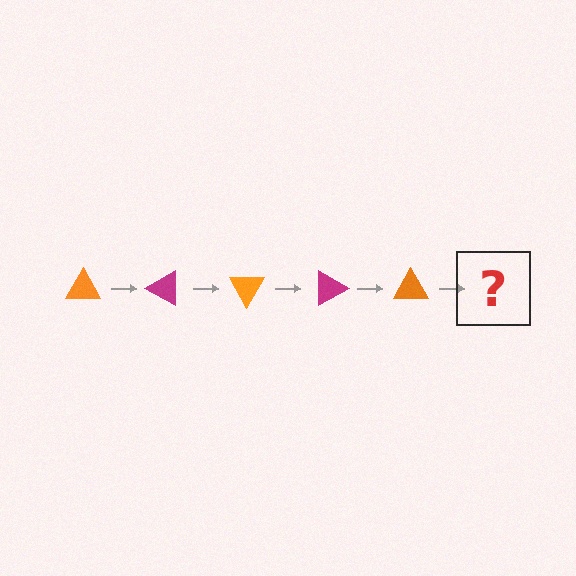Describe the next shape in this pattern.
It should be a magenta triangle, rotated 150 degrees from the start.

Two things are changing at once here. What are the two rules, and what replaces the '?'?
The two rules are that it rotates 30 degrees each step and the color cycles through orange and magenta. The '?' should be a magenta triangle, rotated 150 degrees from the start.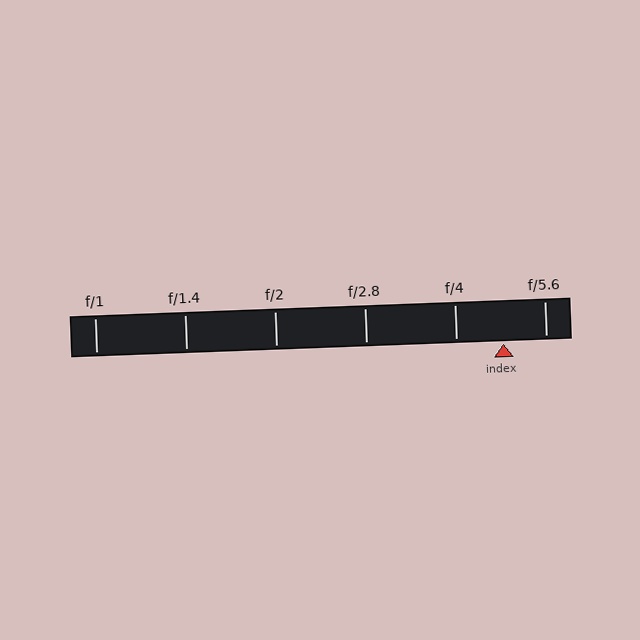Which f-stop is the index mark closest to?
The index mark is closest to f/5.6.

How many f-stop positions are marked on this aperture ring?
There are 6 f-stop positions marked.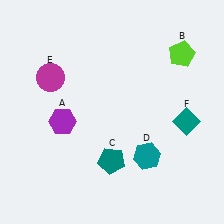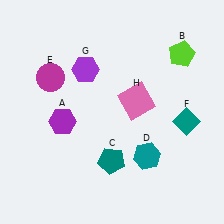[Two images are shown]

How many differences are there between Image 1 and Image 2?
There are 2 differences between the two images.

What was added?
A purple hexagon (G), a pink square (H) were added in Image 2.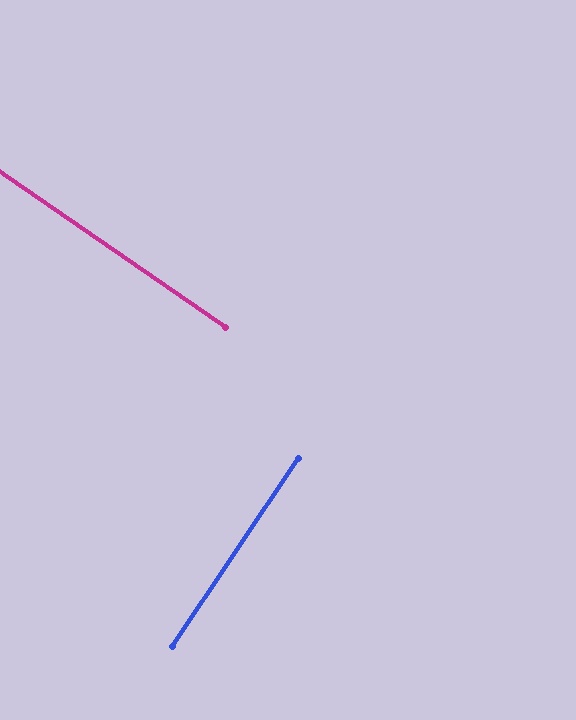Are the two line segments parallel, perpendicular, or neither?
Perpendicular — they meet at approximately 89°.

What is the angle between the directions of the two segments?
Approximately 89 degrees.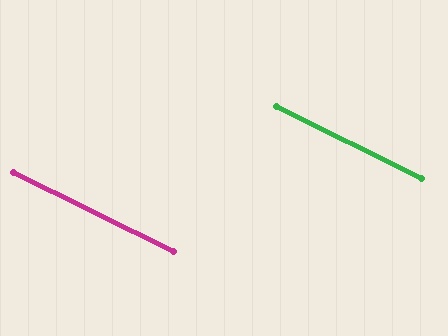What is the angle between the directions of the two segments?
Approximately 0 degrees.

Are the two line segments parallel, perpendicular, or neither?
Parallel — their directions differ by only 0.1°.